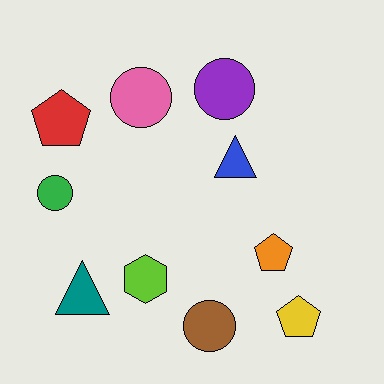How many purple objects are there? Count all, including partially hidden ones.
There is 1 purple object.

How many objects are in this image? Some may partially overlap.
There are 10 objects.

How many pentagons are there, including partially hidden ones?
There are 3 pentagons.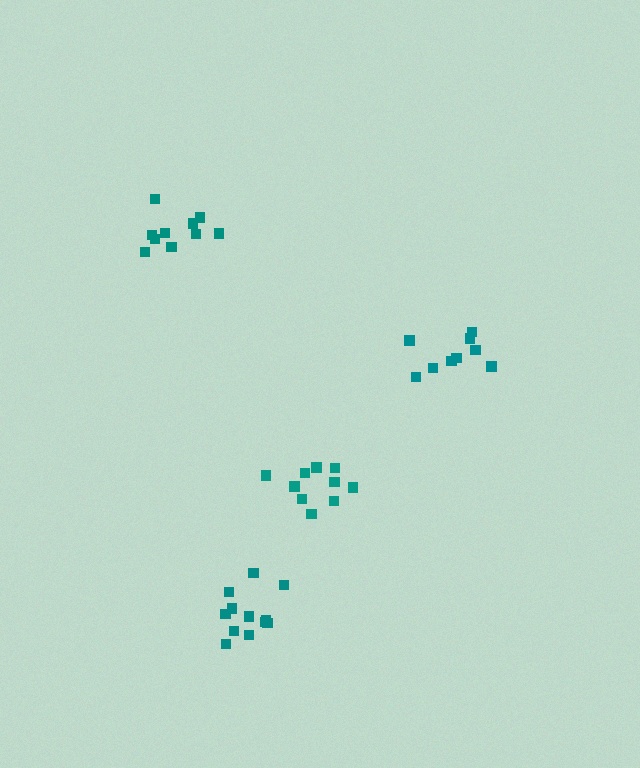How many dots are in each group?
Group 1: 12 dots, Group 2: 10 dots, Group 3: 10 dots, Group 4: 9 dots (41 total).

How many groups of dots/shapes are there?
There are 4 groups.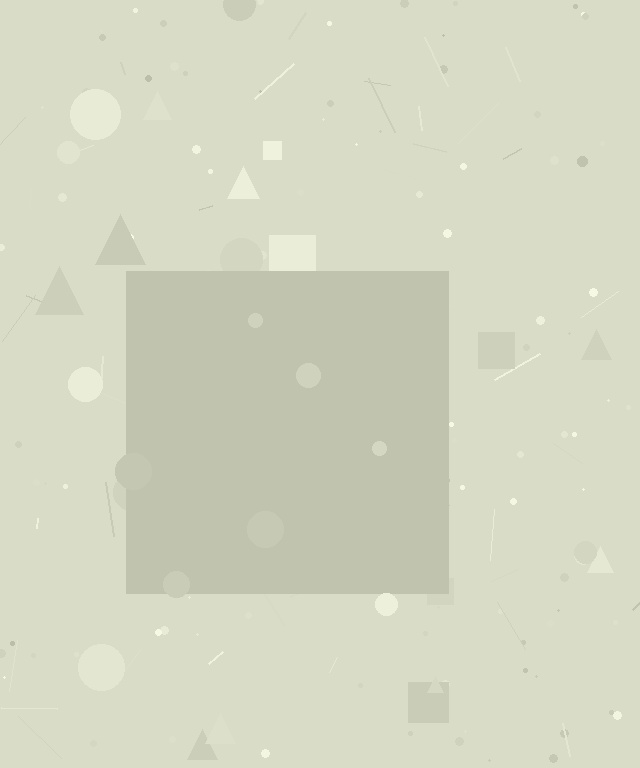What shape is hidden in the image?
A square is hidden in the image.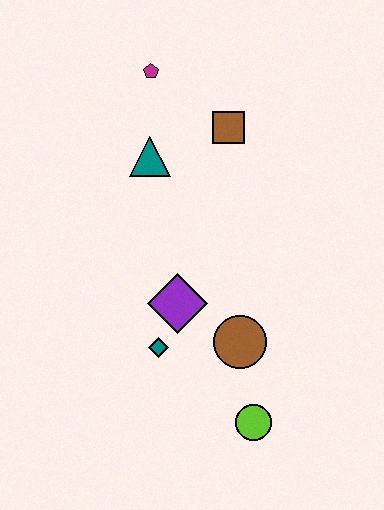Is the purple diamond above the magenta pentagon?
No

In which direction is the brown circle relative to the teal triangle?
The brown circle is below the teal triangle.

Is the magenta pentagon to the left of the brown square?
Yes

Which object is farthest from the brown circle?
The magenta pentagon is farthest from the brown circle.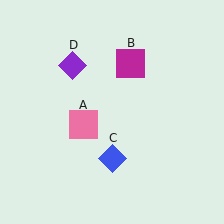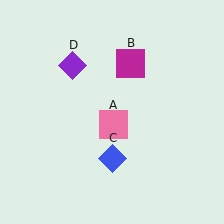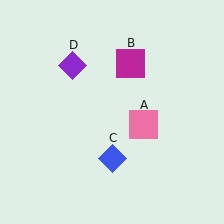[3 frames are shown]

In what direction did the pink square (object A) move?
The pink square (object A) moved right.